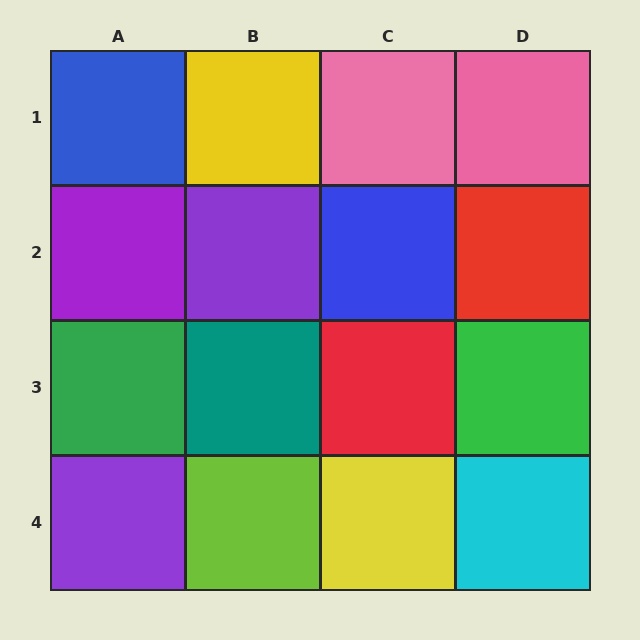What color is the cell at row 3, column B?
Teal.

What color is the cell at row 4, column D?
Cyan.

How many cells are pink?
2 cells are pink.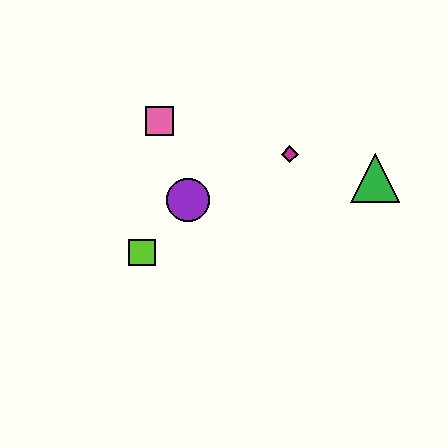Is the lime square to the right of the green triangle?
No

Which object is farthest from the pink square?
The green triangle is farthest from the pink square.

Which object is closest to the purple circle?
The lime square is closest to the purple circle.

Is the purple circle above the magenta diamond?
No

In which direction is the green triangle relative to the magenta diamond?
The green triangle is to the right of the magenta diamond.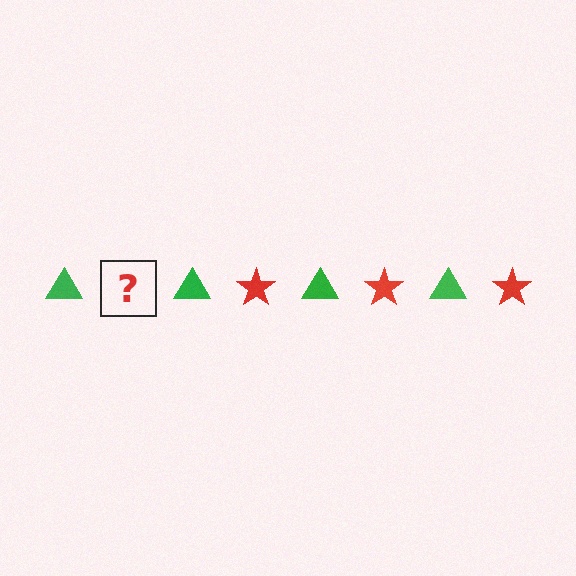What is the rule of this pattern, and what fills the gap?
The rule is that the pattern alternates between green triangle and red star. The gap should be filled with a red star.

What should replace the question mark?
The question mark should be replaced with a red star.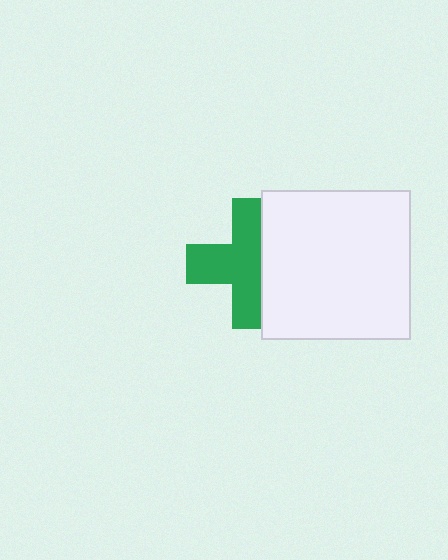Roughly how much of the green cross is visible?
About half of it is visible (roughly 65%).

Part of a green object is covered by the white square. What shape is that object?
It is a cross.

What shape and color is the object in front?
The object in front is a white square.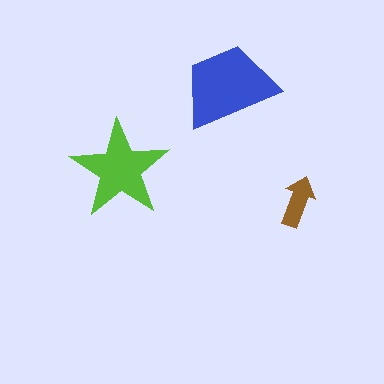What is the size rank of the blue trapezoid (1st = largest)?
1st.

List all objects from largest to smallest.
The blue trapezoid, the lime star, the brown arrow.